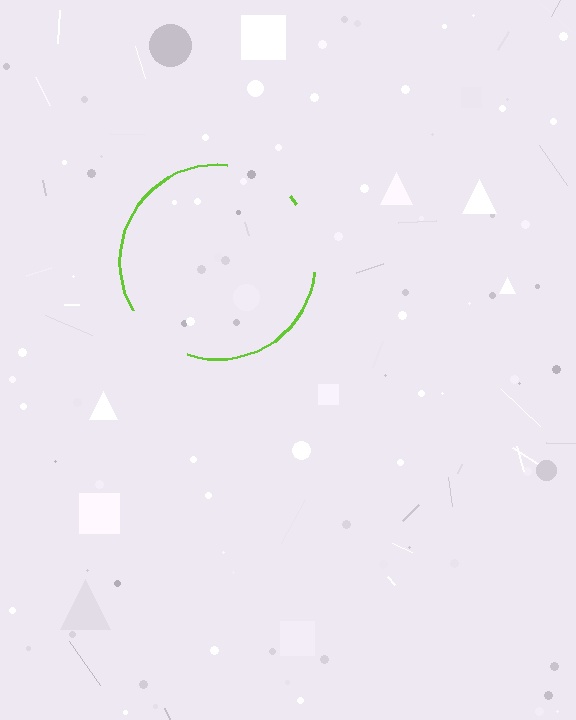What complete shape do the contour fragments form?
The contour fragments form a circle.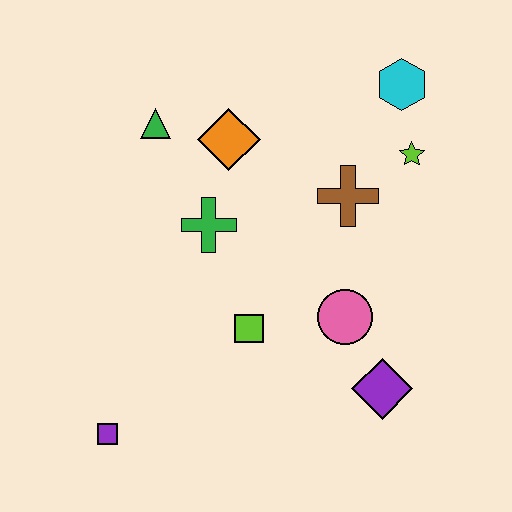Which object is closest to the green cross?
The orange diamond is closest to the green cross.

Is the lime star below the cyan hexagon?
Yes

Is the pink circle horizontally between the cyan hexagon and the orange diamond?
Yes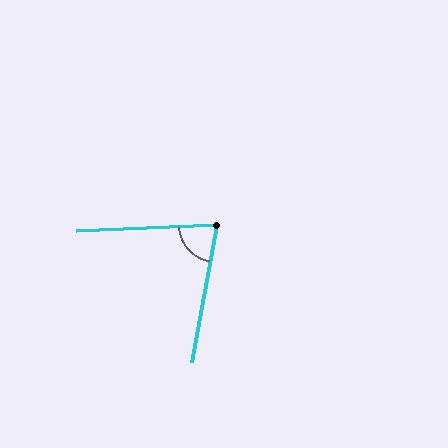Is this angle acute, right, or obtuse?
It is acute.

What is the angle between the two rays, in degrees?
Approximately 77 degrees.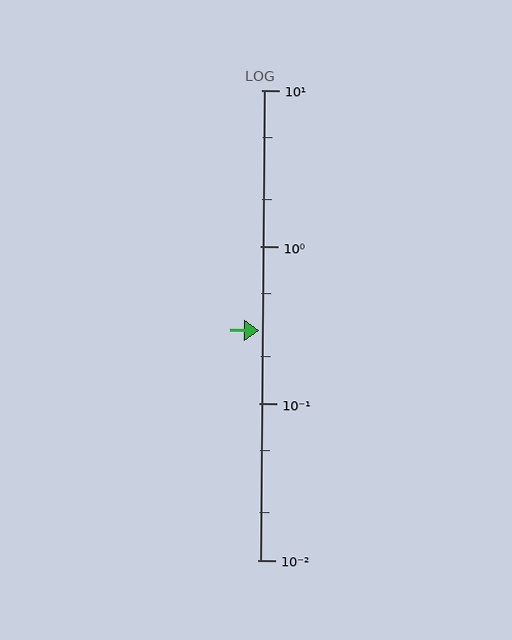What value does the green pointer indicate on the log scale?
The pointer indicates approximately 0.29.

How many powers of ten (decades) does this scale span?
The scale spans 3 decades, from 0.01 to 10.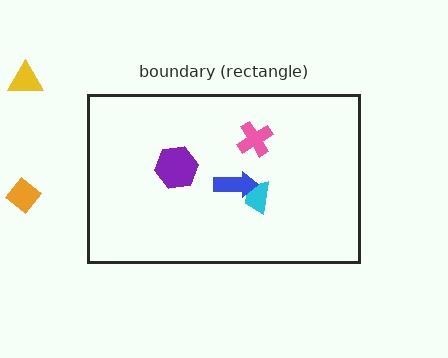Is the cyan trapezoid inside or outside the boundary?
Inside.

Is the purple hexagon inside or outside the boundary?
Inside.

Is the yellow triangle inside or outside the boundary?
Outside.